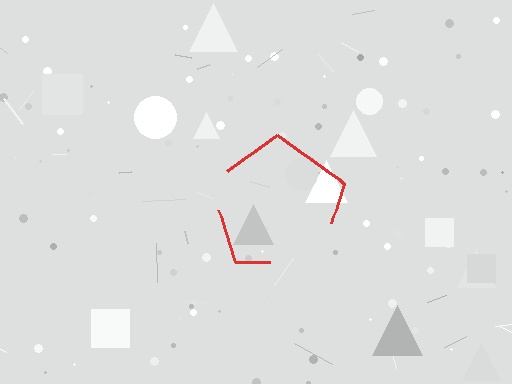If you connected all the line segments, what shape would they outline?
They would outline a pentagon.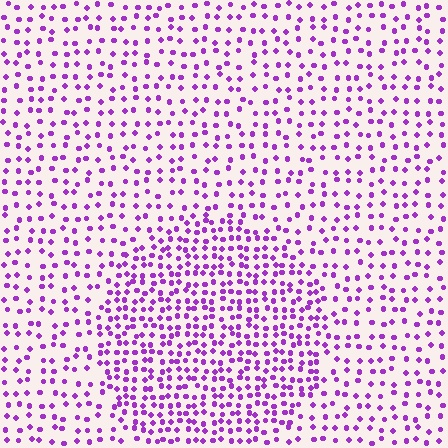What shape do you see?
I see a circle.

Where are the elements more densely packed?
The elements are more densely packed inside the circle boundary.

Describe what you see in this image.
The image contains small purple elements arranged at two different densities. A circle-shaped region is visible where the elements are more densely packed than the surrounding area.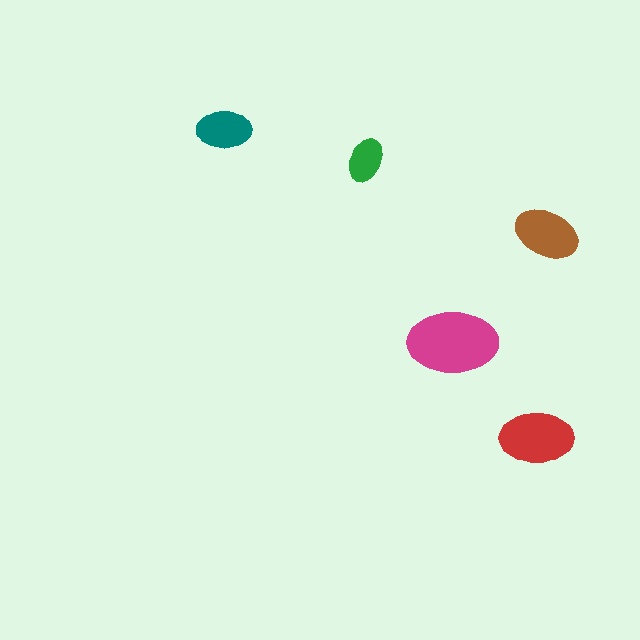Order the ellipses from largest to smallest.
the magenta one, the red one, the brown one, the teal one, the green one.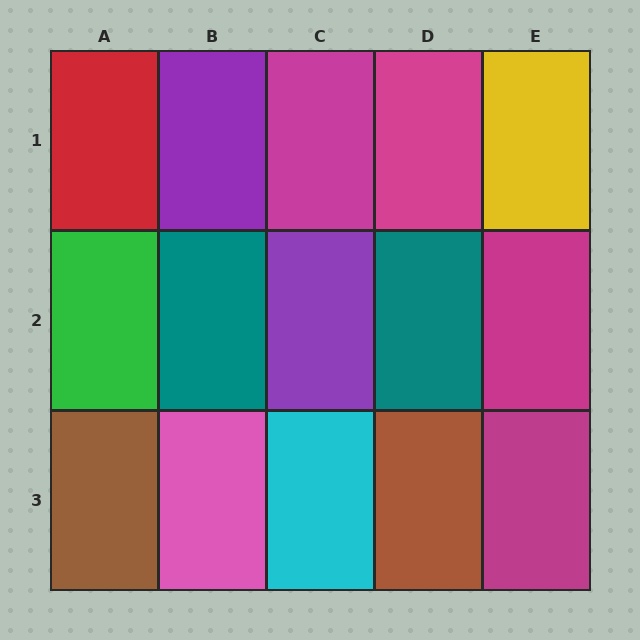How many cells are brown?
2 cells are brown.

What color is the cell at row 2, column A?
Green.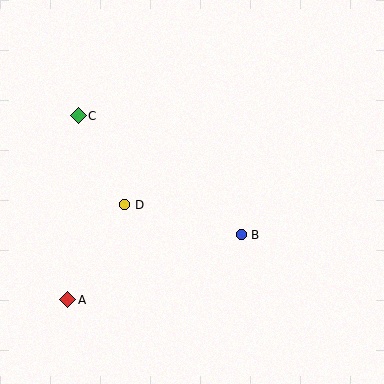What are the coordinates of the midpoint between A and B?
The midpoint between A and B is at (154, 267).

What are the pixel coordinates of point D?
Point D is at (125, 205).